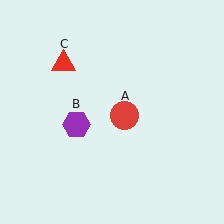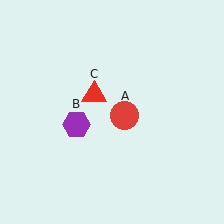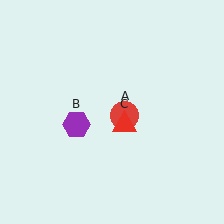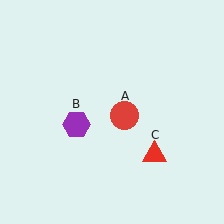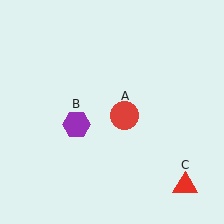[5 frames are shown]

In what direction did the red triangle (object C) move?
The red triangle (object C) moved down and to the right.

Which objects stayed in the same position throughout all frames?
Red circle (object A) and purple hexagon (object B) remained stationary.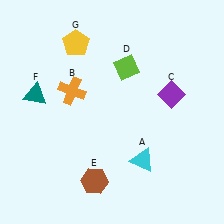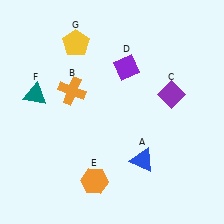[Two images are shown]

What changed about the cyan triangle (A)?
In Image 1, A is cyan. In Image 2, it changed to blue.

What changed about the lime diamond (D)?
In Image 1, D is lime. In Image 2, it changed to purple.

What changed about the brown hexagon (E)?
In Image 1, E is brown. In Image 2, it changed to orange.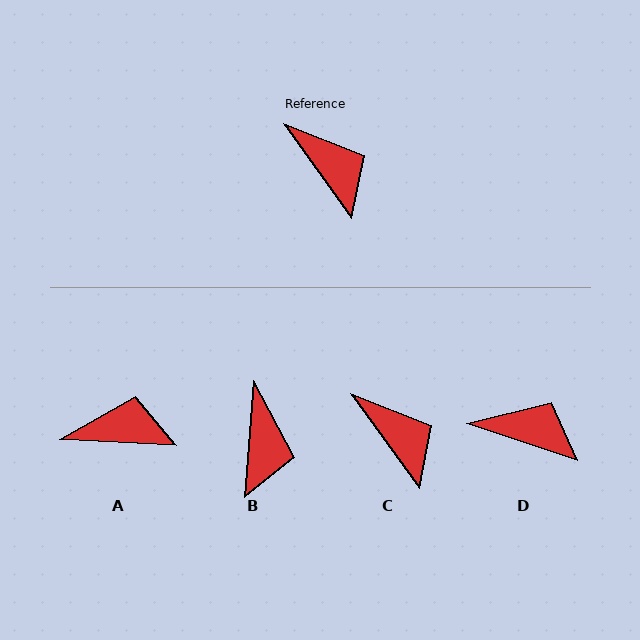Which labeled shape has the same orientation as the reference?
C.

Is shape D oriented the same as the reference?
No, it is off by about 35 degrees.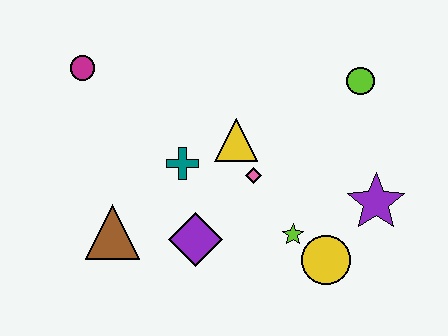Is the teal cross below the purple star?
No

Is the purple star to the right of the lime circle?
Yes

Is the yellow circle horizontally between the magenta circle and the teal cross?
No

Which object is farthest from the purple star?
The magenta circle is farthest from the purple star.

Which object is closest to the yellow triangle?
The pink diamond is closest to the yellow triangle.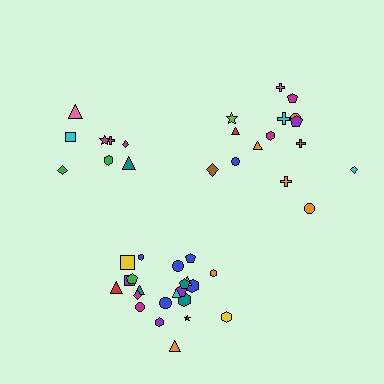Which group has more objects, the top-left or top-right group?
The top-right group.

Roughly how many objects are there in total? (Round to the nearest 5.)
Roughly 45 objects in total.